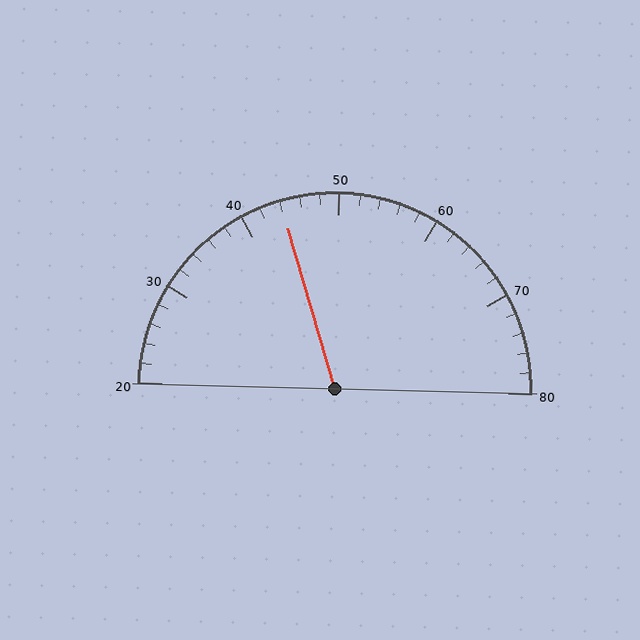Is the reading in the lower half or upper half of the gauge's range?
The reading is in the lower half of the range (20 to 80).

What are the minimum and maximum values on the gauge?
The gauge ranges from 20 to 80.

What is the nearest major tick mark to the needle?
The nearest major tick mark is 40.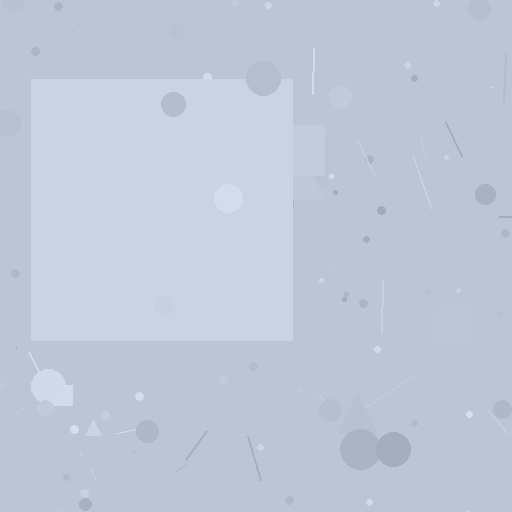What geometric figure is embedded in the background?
A square is embedded in the background.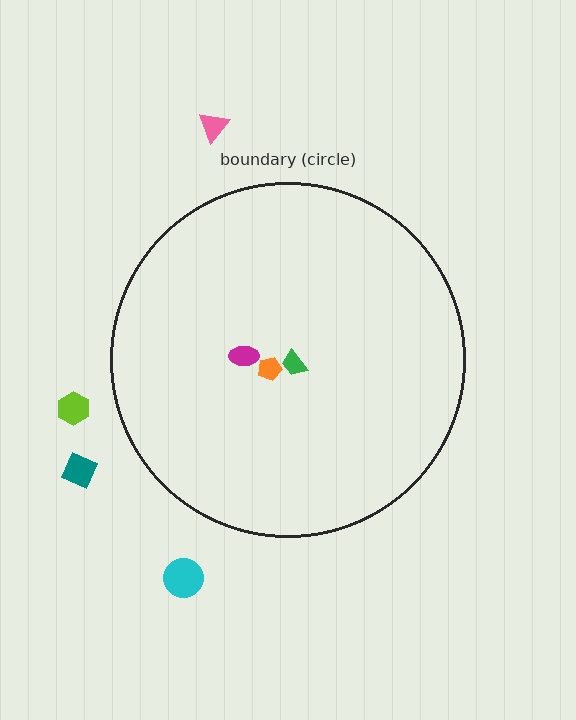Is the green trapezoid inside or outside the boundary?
Inside.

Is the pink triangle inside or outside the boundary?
Outside.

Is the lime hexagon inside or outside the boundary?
Outside.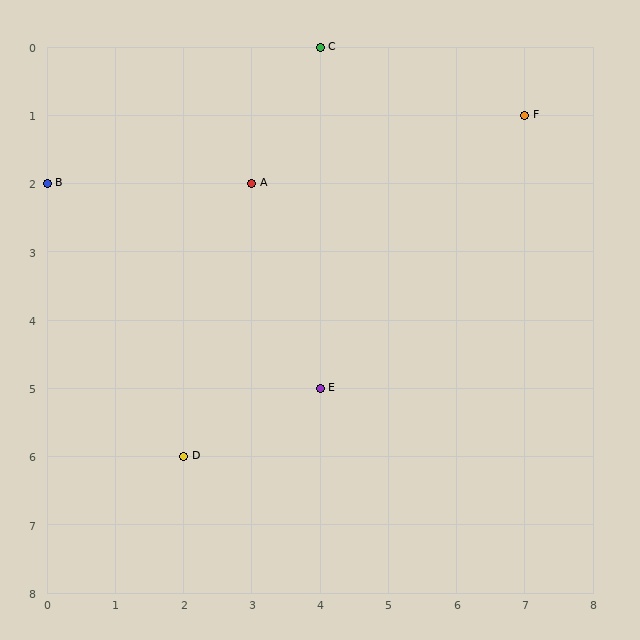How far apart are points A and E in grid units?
Points A and E are 1 column and 3 rows apart (about 3.2 grid units diagonally).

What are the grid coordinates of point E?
Point E is at grid coordinates (4, 5).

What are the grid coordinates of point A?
Point A is at grid coordinates (3, 2).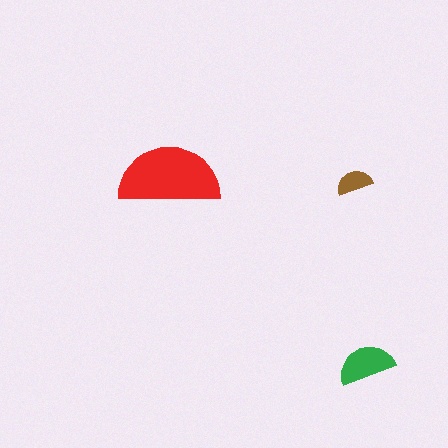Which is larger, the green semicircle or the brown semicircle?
The green one.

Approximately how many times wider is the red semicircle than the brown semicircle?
About 3 times wider.